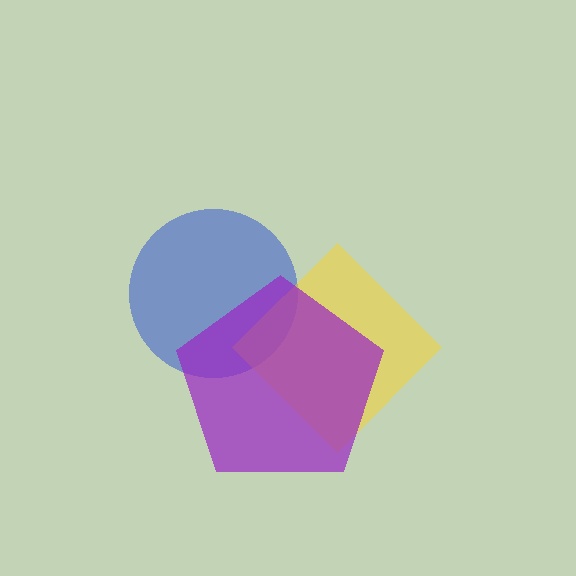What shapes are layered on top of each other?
The layered shapes are: a blue circle, a yellow diamond, a purple pentagon.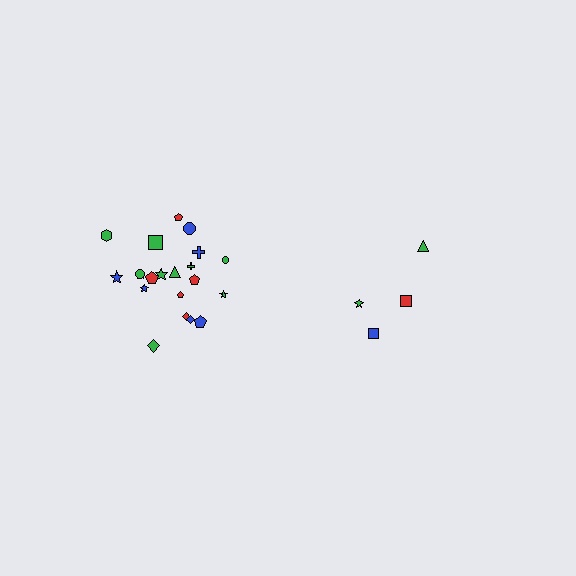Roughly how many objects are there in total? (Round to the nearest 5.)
Roughly 25 objects in total.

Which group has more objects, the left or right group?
The left group.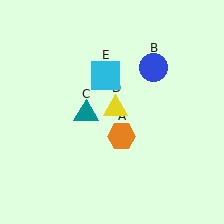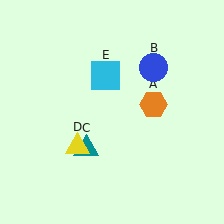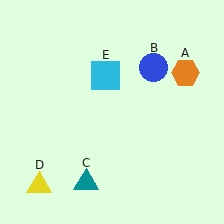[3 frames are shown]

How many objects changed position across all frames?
3 objects changed position: orange hexagon (object A), teal triangle (object C), yellow triangle (object D).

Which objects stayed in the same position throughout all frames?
Blue circle (object B) and cyan square (object E) remained stationary.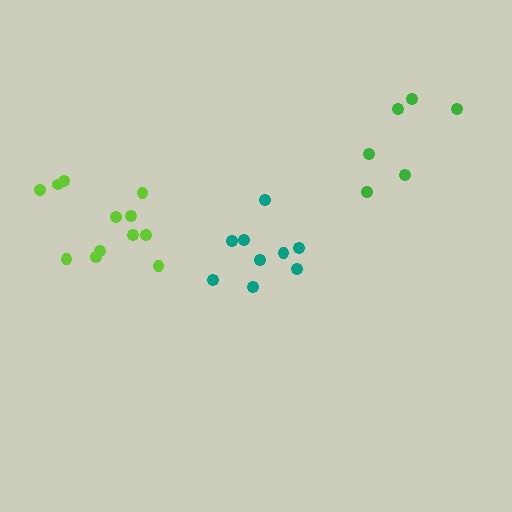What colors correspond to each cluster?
The clusters are colored: green, teal, lime.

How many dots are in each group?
Group 1: 6 dots, Group 2: 9 dots, Group 3: 12 dots (27 total).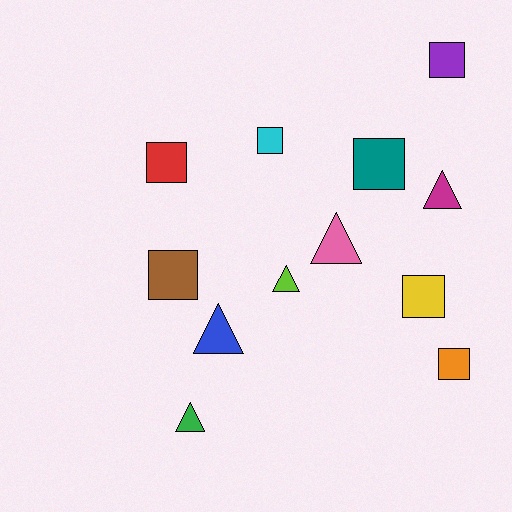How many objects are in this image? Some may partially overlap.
There are 12 objects.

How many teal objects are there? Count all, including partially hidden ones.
There is 1 teal object.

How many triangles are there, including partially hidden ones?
There are 5 triangles.